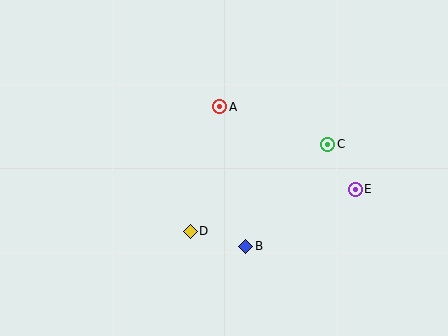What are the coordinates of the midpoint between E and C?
The midpoint between E and C is at (341, 167).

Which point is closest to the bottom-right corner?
Point E is closest to the bottom-right corner.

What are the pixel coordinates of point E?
Point E is at (355, 189).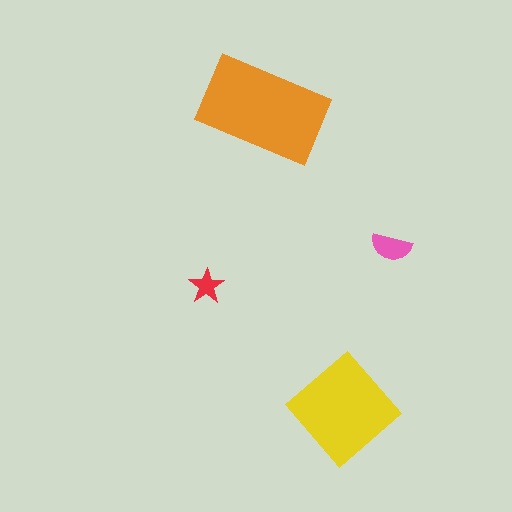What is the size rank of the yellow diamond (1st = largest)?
2nd.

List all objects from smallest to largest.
The red star, the pink semicircle, the yellow diamond, the orange rectangle.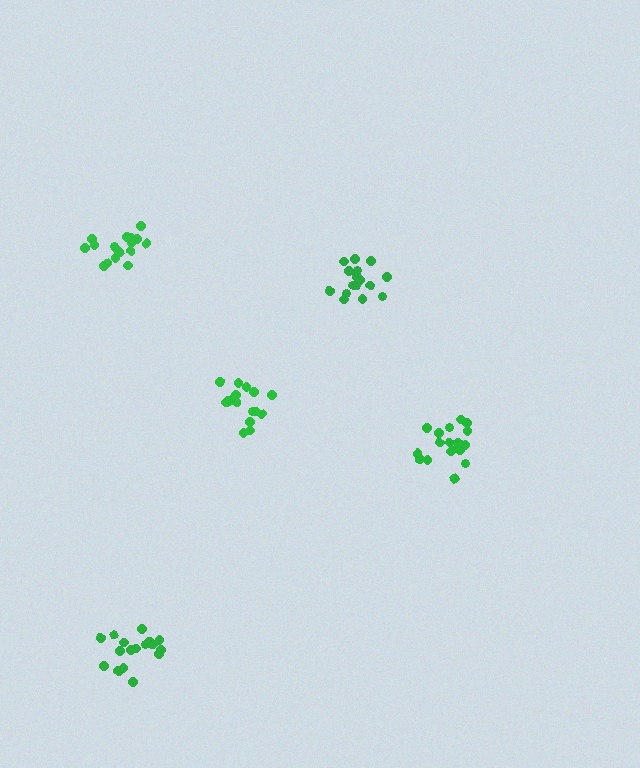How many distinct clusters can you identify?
There are 5 distinct clusters.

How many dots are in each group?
Group 1: 17 dots, Group 2: 17 dots, Group 3: 18 dots, Group 4: 16 dots, Group 5: 17 dots (85 total).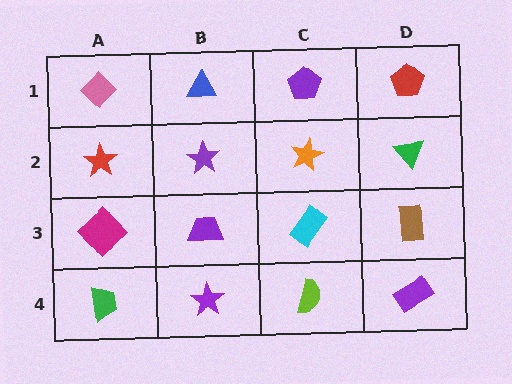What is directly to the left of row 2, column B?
A red star.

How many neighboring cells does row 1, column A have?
2.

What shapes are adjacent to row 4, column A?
A magenta diamond (row 3, column A), a purple star (row 4, column B).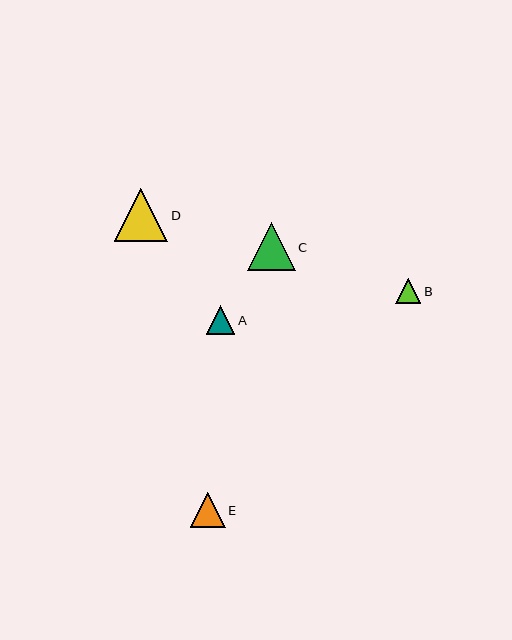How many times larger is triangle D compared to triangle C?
Triangle D is approximately 1.1 times the size of triangle C.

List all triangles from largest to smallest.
From largest to smallest: D, C, E, A, B.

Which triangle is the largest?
Triangle D is the largest with a size of approximately 53 pixels.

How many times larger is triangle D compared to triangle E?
Triangle D is approximately 1.5 times the size of triangle E.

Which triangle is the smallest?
Triangle B is the smallest with a size of approximately 25 pixels.